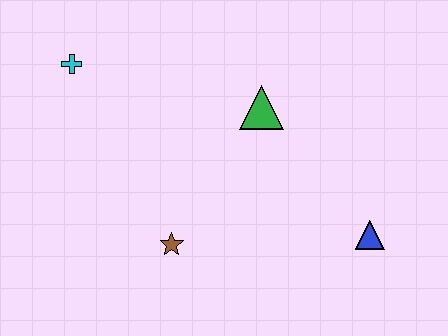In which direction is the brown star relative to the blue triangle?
The brown star is to the left of the blue triangle.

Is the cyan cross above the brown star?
Yes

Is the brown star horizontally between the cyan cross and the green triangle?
Yes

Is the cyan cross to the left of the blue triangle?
Yes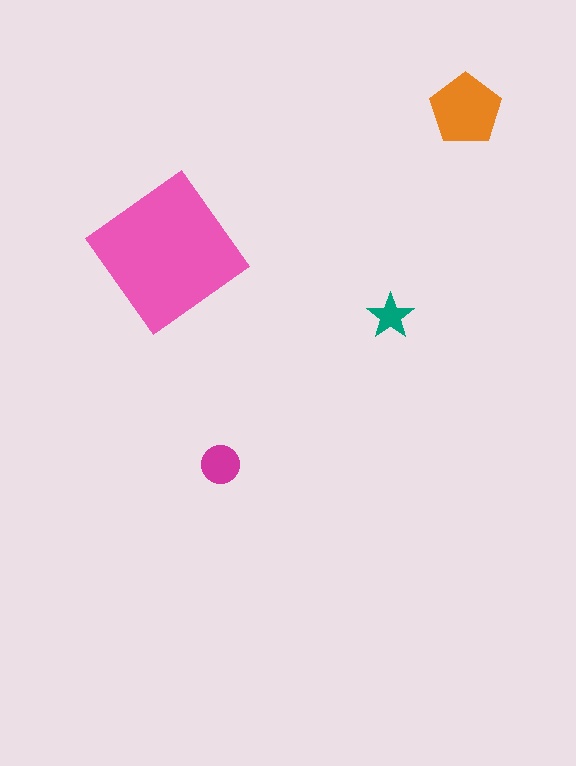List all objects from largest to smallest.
The pink diamond, the orange pentagon, the magenta circle, the teal star.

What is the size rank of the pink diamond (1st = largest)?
1st.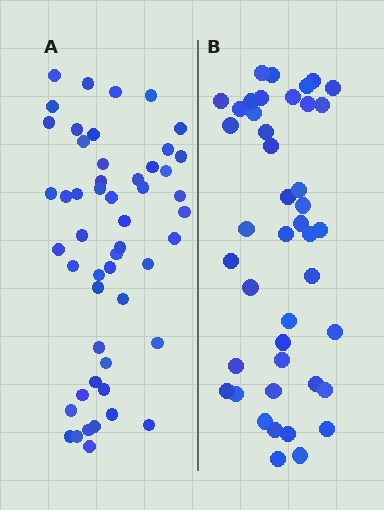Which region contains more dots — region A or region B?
Region A (the left region) has more dots.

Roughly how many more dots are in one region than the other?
Region A has roughly 8 or so more dots than region B.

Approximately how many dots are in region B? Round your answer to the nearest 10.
About 40 dots. (The exact count is 43, which rounds to 40.)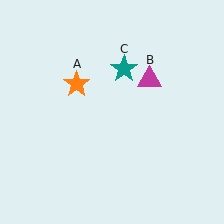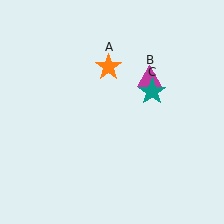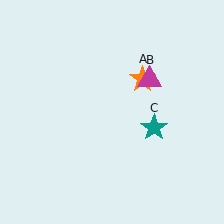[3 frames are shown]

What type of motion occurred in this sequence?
The orange star (object A), teal star (object C) rotated clockwise around the center of the scene.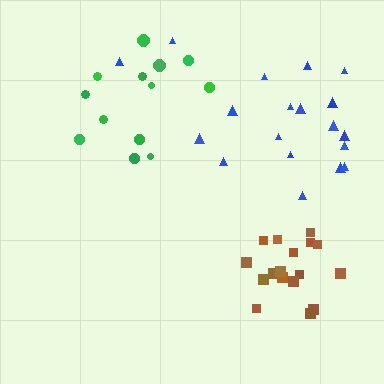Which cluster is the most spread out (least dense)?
Blue.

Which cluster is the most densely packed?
Brown.